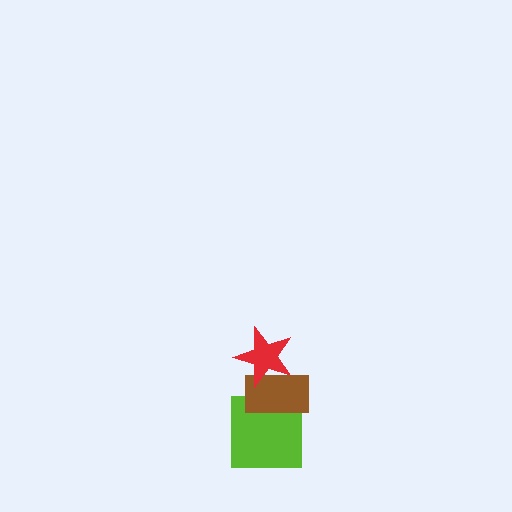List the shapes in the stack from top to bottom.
From top to bottom: the red star, the brown rectangle, the lime square.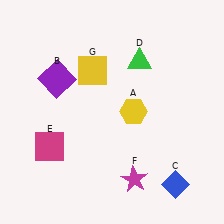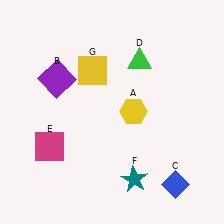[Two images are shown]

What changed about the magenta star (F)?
In Image 1, F is magenta. In Image 2, it changed to teal.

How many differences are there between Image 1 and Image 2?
There is 1 difference between the two images.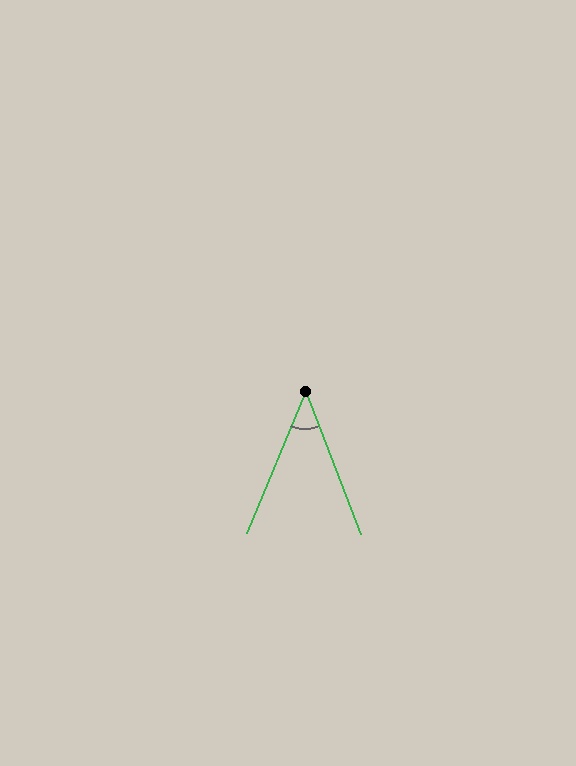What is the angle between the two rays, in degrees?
Approximately 44 degrees.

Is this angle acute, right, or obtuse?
It is acute.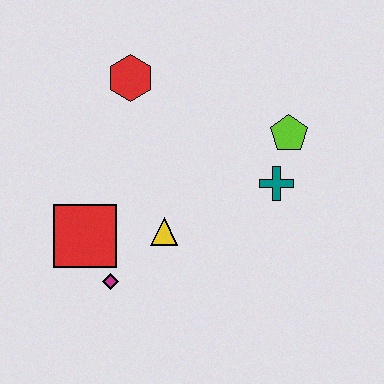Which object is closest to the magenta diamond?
The red square is closest to the magenta diamond.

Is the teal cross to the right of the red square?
Yes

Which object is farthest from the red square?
The lime pentagon is farthest from the red square.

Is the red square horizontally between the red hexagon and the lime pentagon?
No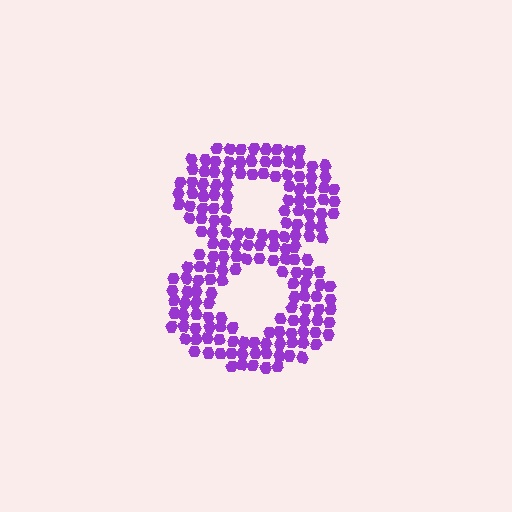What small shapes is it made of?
It is made of small hexagons.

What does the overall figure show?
The overall figure shows the digit 8.